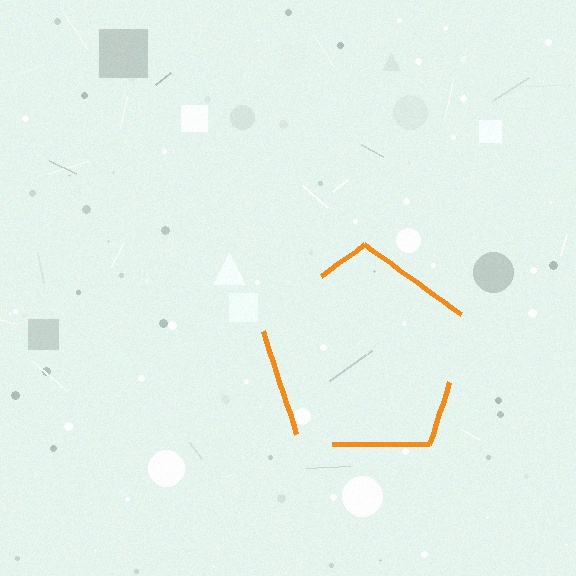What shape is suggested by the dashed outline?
The dashed outline suggests a pentagon.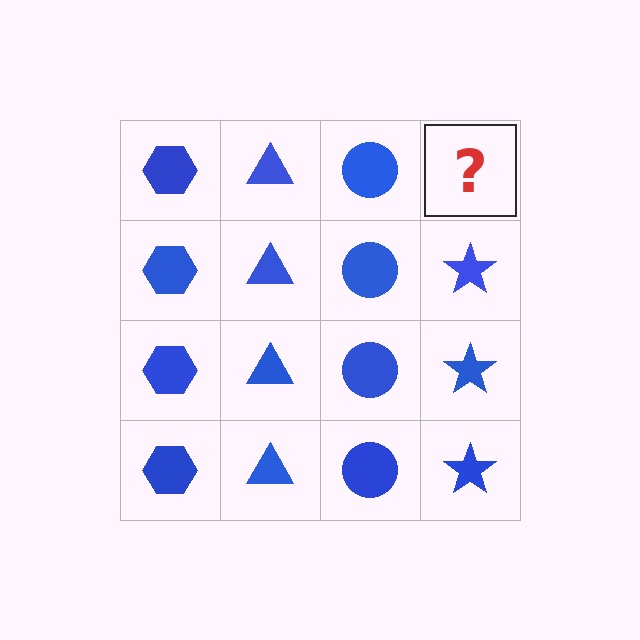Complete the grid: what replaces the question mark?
The question mark should be replaced with a blue star.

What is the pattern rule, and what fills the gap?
The rule is that each column has a consistent shape. The gap should be filled with a blue star.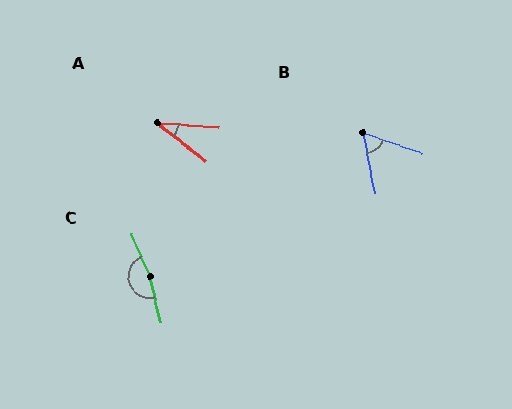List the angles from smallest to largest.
A (33°), B (60°), C (169°).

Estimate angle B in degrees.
Approximately 60 degrees.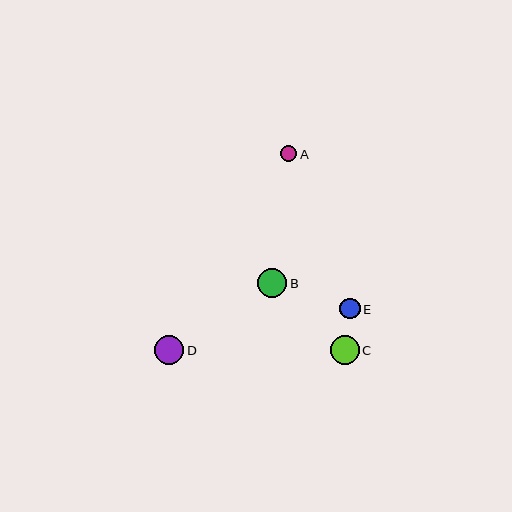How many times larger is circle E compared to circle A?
Circle E is approximately 1.3 times the size of circle A.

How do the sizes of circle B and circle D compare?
Circle B and circle D are approximately the same size.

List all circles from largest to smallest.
From largest to smallest: B, D, C, E, A.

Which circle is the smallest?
Circle A is the smallest with a size of approximately 16 pixels.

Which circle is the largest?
Circle B is the largest with a size of approximately 29 pixels.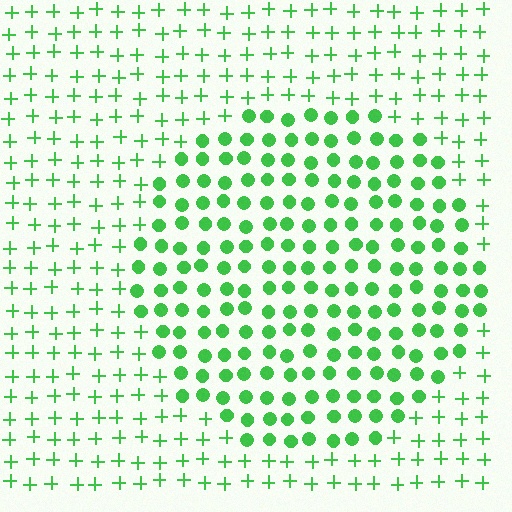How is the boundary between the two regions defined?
The boundary is defined by a change in element shape: circles inside vs. plus signs outside. All elements share the same color and spacing.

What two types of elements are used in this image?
The image uses circles inside the circle region and plus signs outside it.